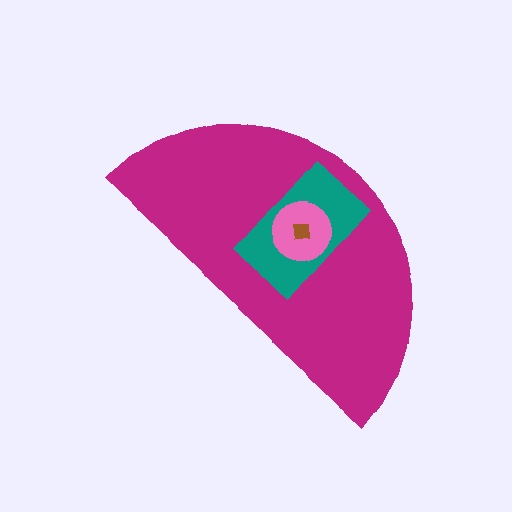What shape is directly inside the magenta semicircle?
The teal rectangle.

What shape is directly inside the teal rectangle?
The pink circle.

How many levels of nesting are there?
4.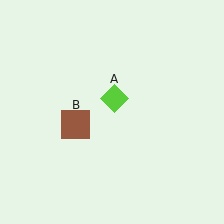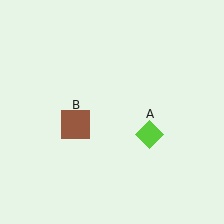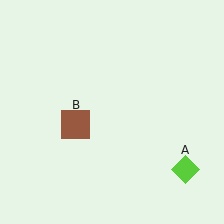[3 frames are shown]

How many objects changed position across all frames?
1 object changed position: lime diamond (object A).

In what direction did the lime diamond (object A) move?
The lime diamond (object A) moved down and to the right.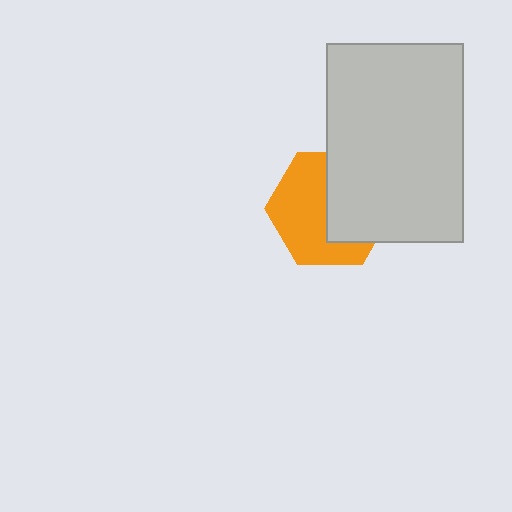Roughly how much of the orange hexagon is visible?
About half of it is visible (roughly 54%).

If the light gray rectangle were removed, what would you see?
You would see the complete orange hexagon.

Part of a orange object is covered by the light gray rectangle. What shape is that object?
It is a hexagon.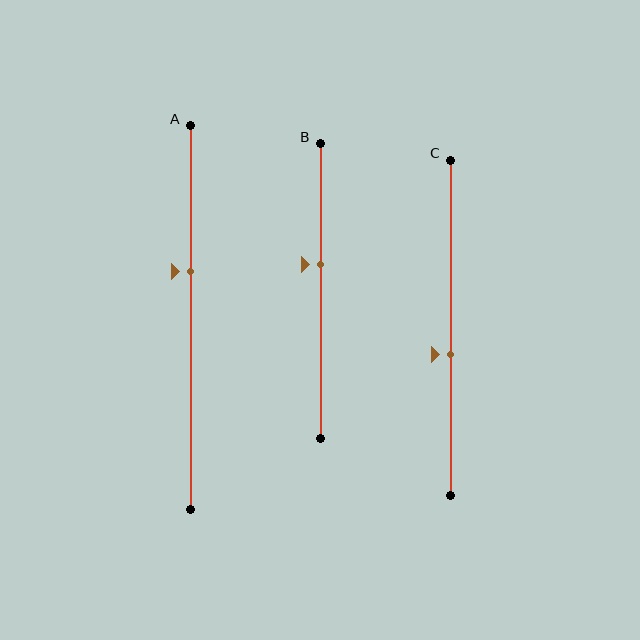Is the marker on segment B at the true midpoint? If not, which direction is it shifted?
No, the marker on segment B is shifted upward by about 9% of the segment length.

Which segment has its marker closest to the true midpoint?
Segment C has its marker closest to the true midpoint.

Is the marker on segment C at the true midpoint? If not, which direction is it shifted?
No, the marker on segment C is shifted downward by about 8% of the segment length.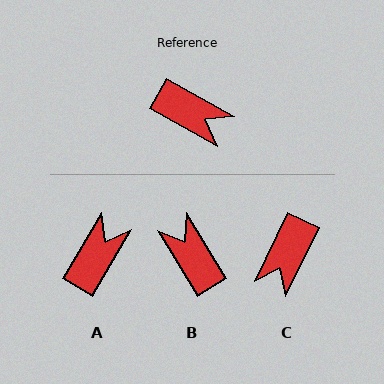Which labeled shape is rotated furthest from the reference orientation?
B, about 150 degrees away.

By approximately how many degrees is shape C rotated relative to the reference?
Approximately 87 degrees clockwise.